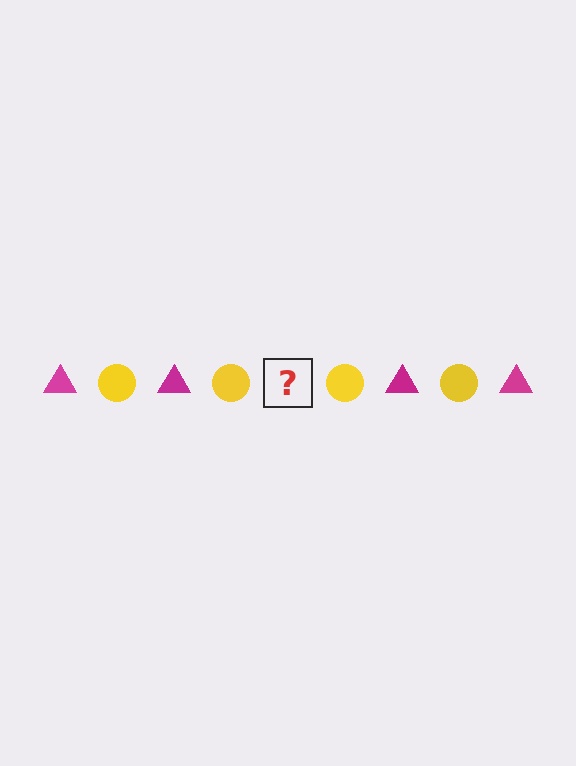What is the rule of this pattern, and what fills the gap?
The rule is that the pattern alternates between magenta triangle and yellow circle. The gap should be filled with a magenta triangle.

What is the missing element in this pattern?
The missing element is a magenta triangle.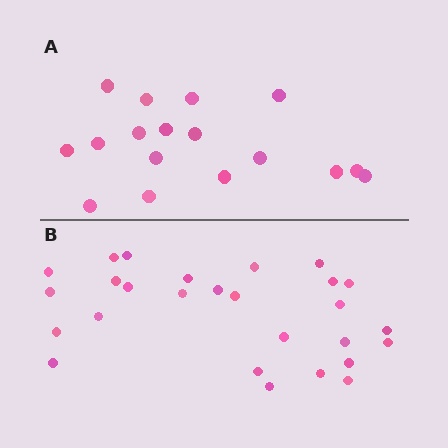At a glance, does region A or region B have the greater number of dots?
Region B (the bottom region) has more dots.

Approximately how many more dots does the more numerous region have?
Region B has roughly 10 or so more dots than region A.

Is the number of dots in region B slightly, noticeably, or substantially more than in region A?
Region B has substantially more. The ratio is roughly 1.6 to 1.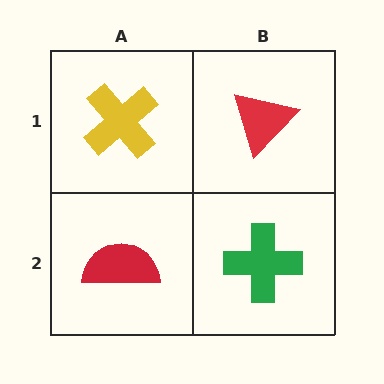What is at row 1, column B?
A red triangle.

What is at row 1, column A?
A yellow cross.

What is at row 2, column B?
A green cross.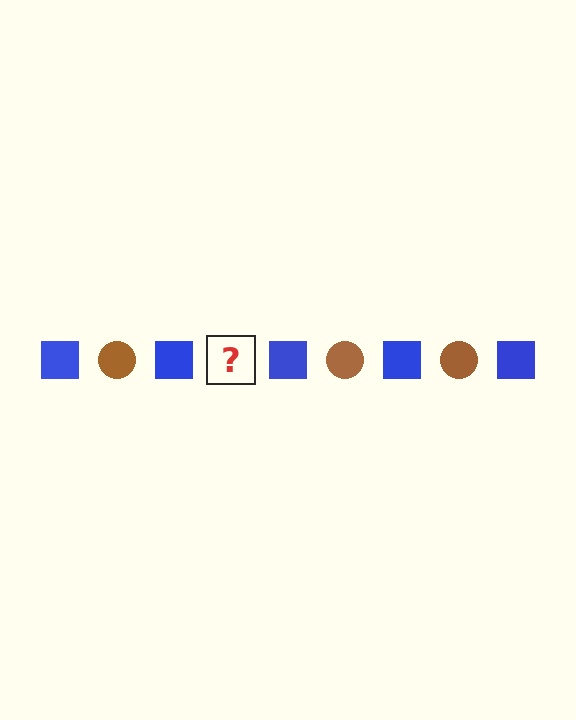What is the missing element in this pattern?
The missing element is a brown circle.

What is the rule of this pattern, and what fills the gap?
The rule is that the pattern alternates between blue square and brown circle. The gap should be filled with a brown circle.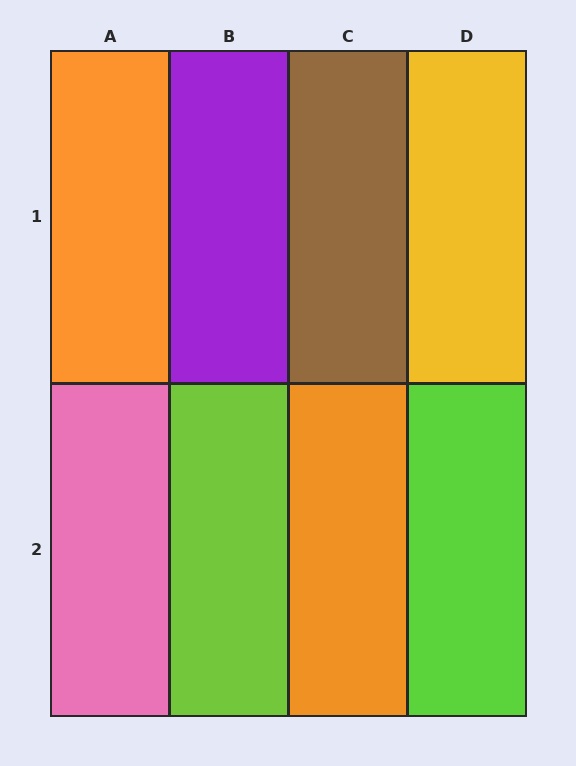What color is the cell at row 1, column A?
Orange.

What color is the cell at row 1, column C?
Brown.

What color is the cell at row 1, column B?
Purple.